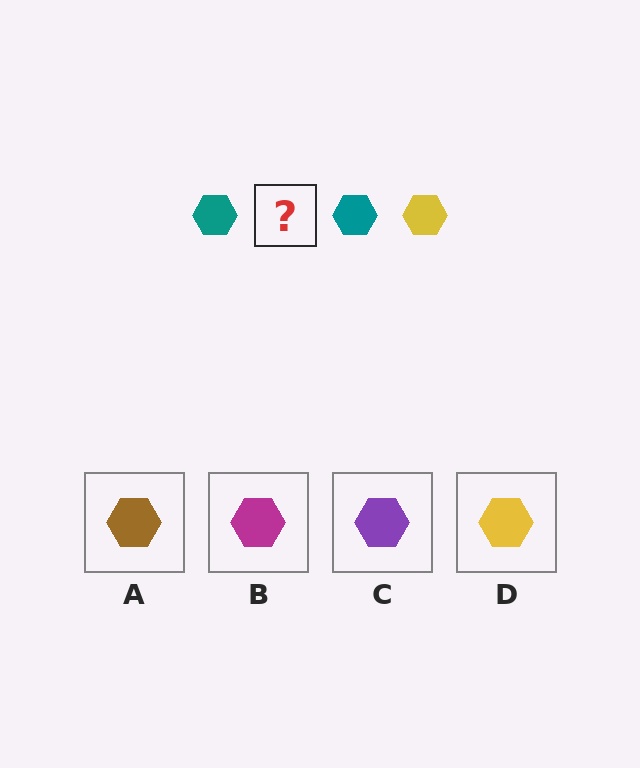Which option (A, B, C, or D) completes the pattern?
D.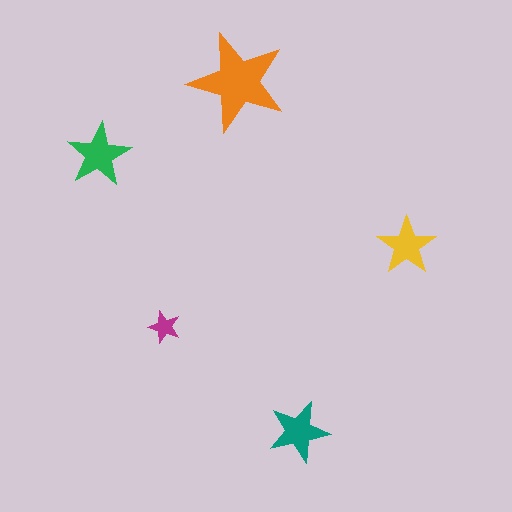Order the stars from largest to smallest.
the orange one, the green one, the teal one, the yellow one, the magenta one.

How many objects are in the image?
There are 5 objects in the image.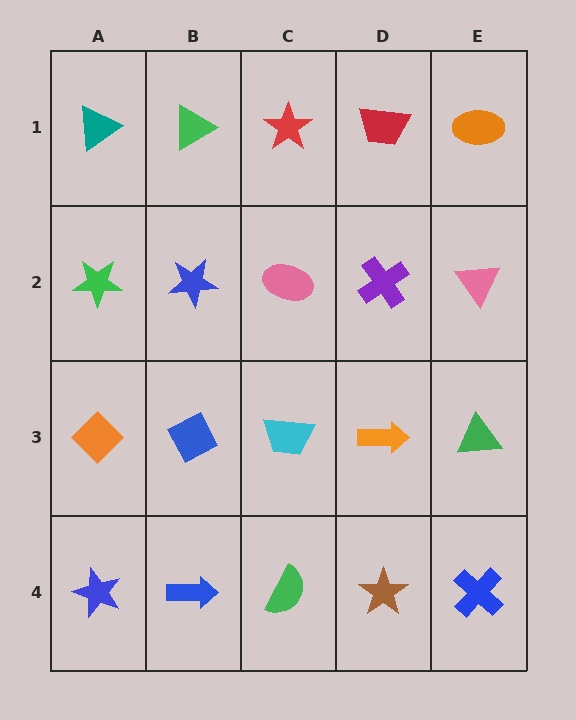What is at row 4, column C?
A green semicircle.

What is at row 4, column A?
A blue star.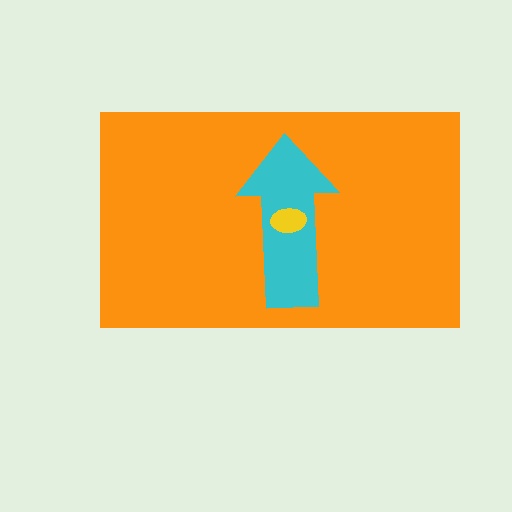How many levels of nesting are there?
3.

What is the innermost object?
The yellow ellipse.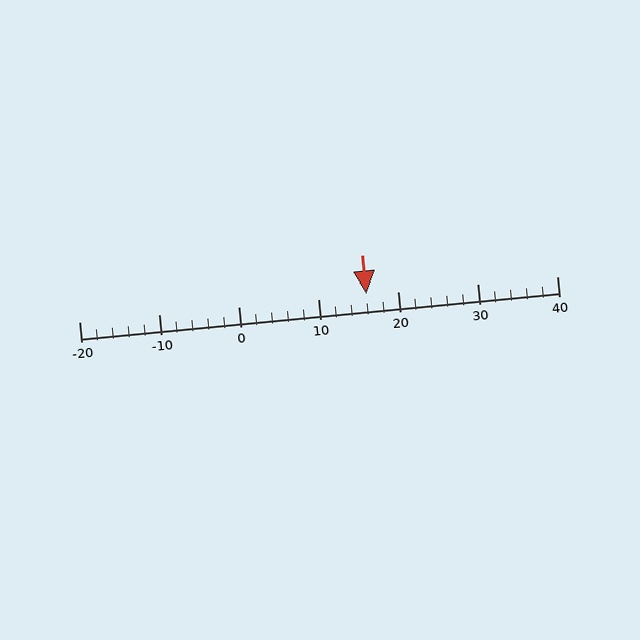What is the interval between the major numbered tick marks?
The major tick marks are spaced 10 units apart.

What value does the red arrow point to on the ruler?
The red arrow points to approximately 16.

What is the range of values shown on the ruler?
The ruler shows values from -20 to 40.